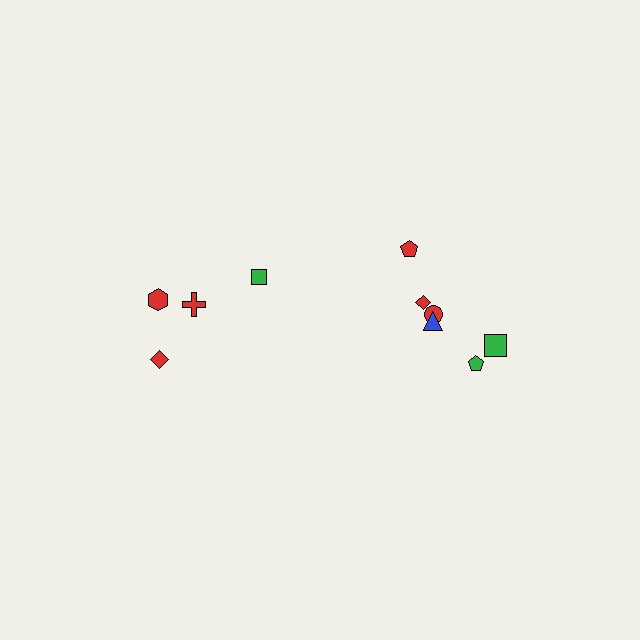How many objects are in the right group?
There are 6 objects.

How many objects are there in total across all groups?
There are 10 objects.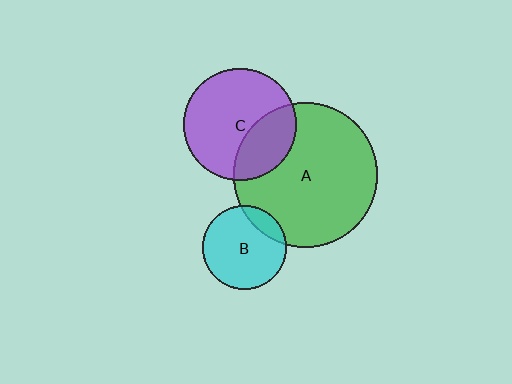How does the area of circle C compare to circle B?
Approximately 1.8 times.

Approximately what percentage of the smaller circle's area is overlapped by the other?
Approximately 30%.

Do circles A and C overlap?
Yes.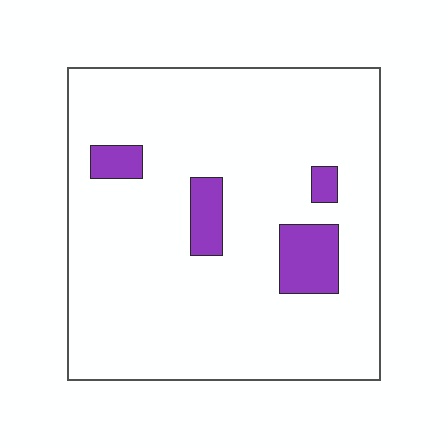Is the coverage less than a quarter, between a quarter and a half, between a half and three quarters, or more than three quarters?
Less than a quarter.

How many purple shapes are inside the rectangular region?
4.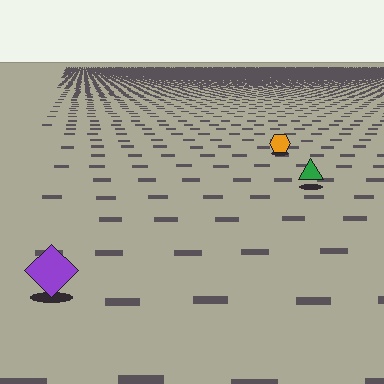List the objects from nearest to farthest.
From nearest to farthest: the purple diamond, the green triangle, the orange hexagon.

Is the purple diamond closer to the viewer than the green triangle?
Yes. The purple diamond is closer — you can tell from the texture gradient: the ground texture is coarser near it.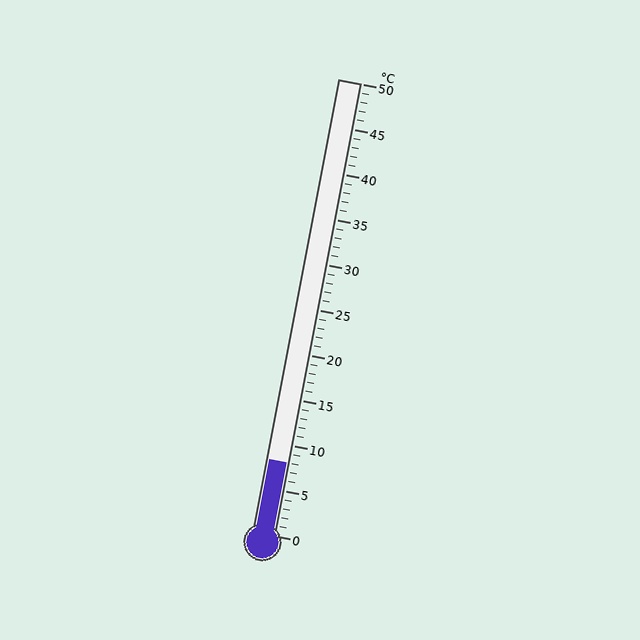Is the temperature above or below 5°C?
The temperature is above 5°C.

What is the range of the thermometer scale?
The thermometer scale ranges from 0°C to 50°C.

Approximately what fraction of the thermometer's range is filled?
The thermometer is filled to approximately 15% of its range.